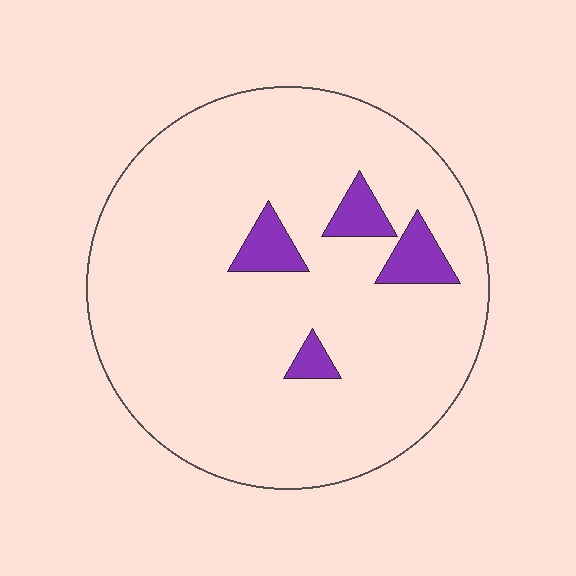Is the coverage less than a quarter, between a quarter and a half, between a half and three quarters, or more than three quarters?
Less than a quarter.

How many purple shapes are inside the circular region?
4.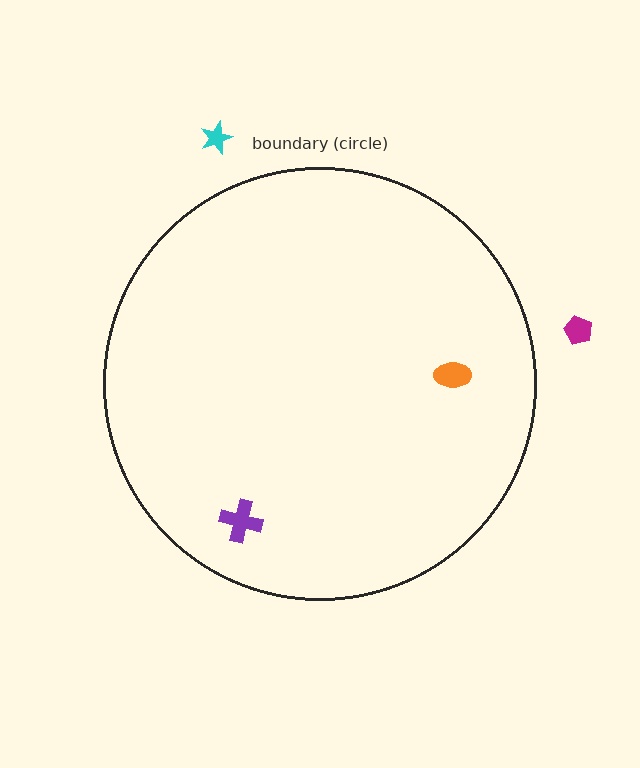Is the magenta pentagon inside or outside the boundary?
Outside.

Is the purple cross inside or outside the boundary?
Inside.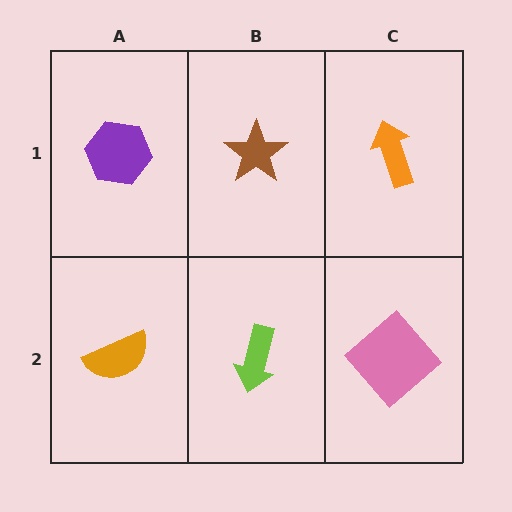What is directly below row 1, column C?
A pink diamond.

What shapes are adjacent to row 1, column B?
A lime arrow (row 2, column B), a purple hexagon (row 1, column A), an orange arrow (row 1, column C).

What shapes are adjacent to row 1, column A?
An orange semicircle (row 2, column A), a brown star (row 1, column B).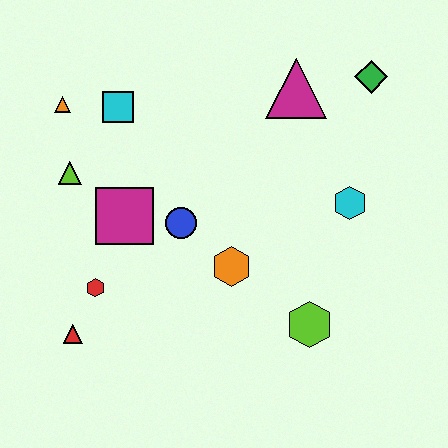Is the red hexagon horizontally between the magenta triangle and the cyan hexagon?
No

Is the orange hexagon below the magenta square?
Yes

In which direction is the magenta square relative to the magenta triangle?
The magenta square is to the left of the magenta triangle.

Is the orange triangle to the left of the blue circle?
Yes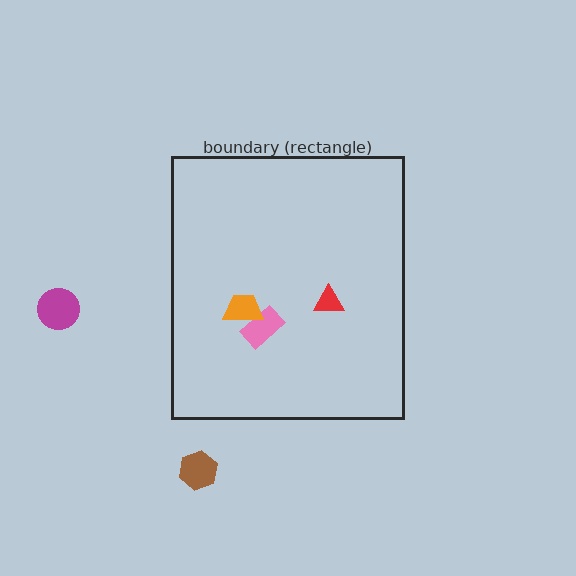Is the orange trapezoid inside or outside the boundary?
Inside.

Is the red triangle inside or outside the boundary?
Inside.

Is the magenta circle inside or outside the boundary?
Outside.